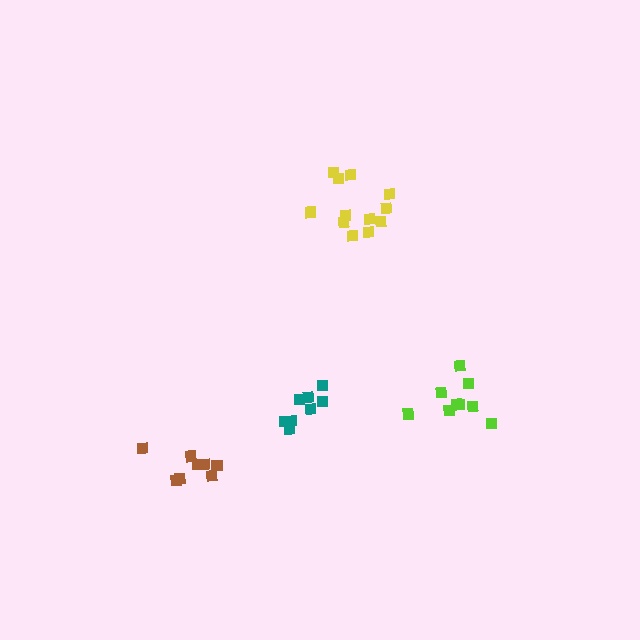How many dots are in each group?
Group 1: 12 dots, Group 2: 8 dots, Group 3: 8 dots, Group 4: 9 dots (37 total).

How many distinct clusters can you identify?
There are 4 distinct clusters.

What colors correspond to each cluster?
The clusters are colored: yellow, brown, teal, lime.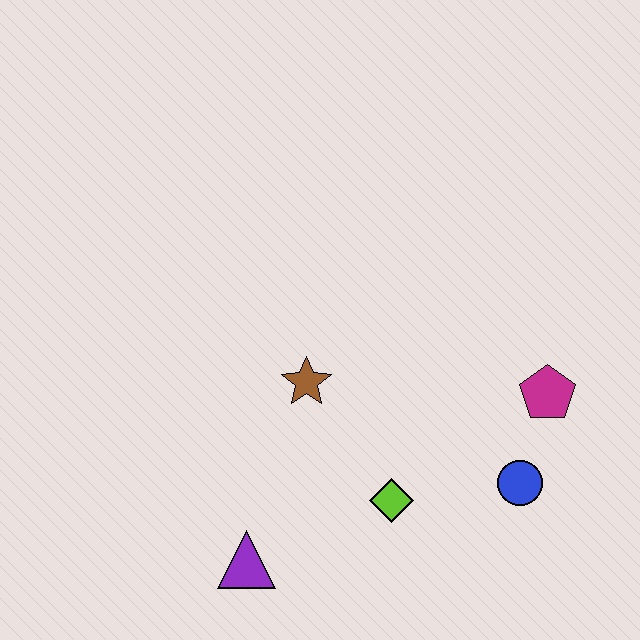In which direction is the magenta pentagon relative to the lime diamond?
The magenta pentagon is to the right of the lime diamond.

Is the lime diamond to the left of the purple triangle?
No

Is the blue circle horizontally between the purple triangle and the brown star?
No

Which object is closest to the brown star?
The lime diamond is closest to the brown star.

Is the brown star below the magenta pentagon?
No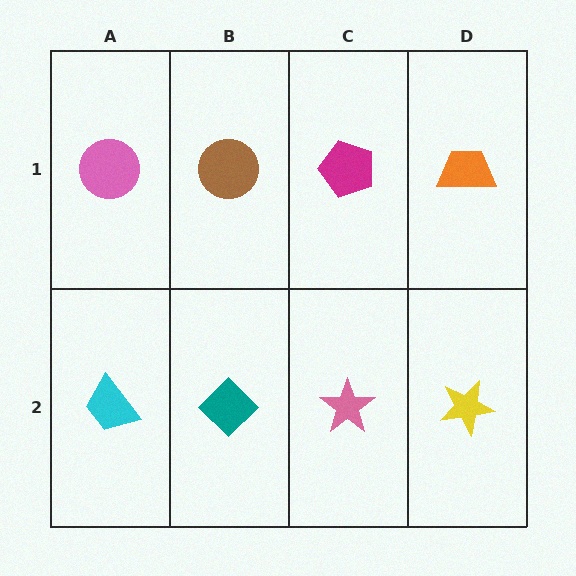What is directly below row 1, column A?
A cyan trapezoid.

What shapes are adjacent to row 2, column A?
A pink circle (row 1, column A), a teal diamond (row 2, column B).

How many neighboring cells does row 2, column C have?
3.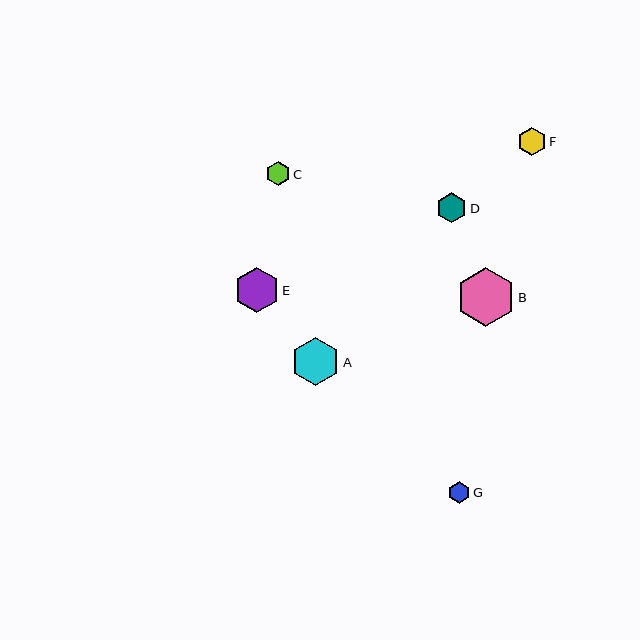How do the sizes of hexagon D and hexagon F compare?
Hexagon D and hexagon F are approximately the same size.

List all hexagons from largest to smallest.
From largest to smallest: B, A, E, D, F, C, G.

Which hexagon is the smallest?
Hexagon G is the smallest with a size of approximately 22 pixels.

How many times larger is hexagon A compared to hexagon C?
Hexagon A is approximately 2.0 times the size of hexagon C.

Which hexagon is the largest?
Hexagon B is the largest with a size of approximately 59 pixels.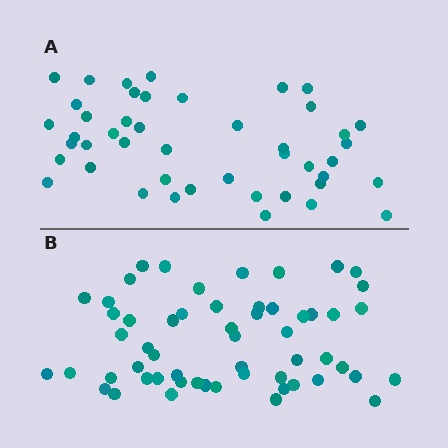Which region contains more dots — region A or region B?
Region B (the bottom region) has more dots.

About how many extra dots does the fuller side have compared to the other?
Region B has roughly 12 or so more dots than region A.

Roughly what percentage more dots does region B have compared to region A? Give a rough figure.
About 25% more.